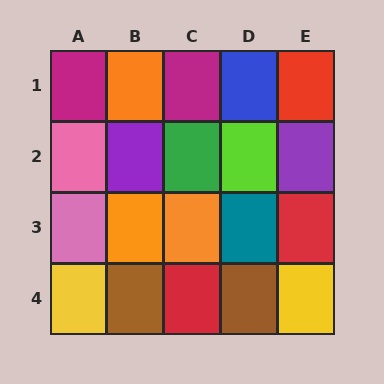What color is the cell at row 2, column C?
Green.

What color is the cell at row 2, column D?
Lime.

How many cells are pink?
2 cells are pink.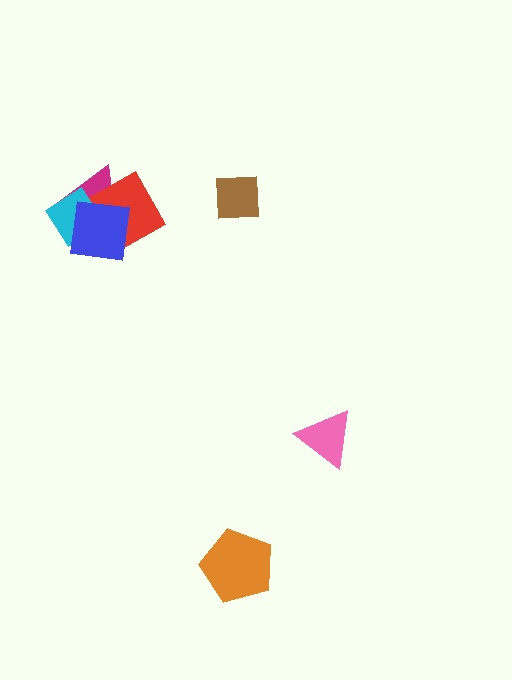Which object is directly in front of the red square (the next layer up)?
The cyan diamond is directly in front of the red square.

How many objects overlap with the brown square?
0 objects overlap with the brown square.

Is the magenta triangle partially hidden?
Yes, it is partially covered by another shape.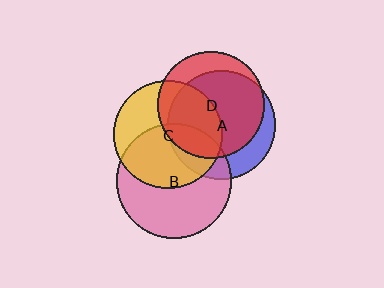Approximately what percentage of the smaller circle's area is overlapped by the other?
Approximately 50%.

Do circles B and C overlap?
Yes.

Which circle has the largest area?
Circle B (pink).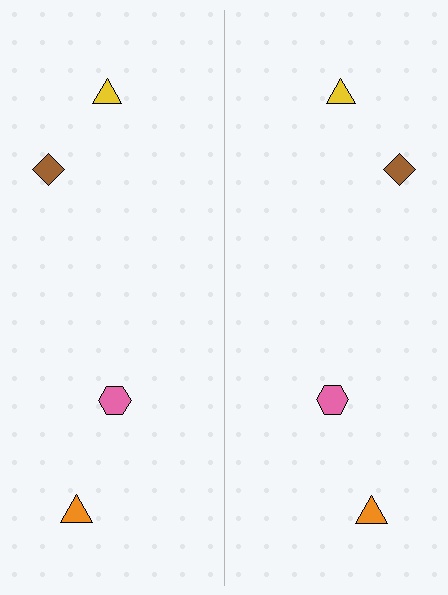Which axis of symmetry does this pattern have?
The pattern has a vertical axis of symmetry running through the center of the image.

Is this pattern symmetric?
Yes, this pattern has bilateral (reflection) symmetry.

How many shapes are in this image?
There are 8 shapes in this image.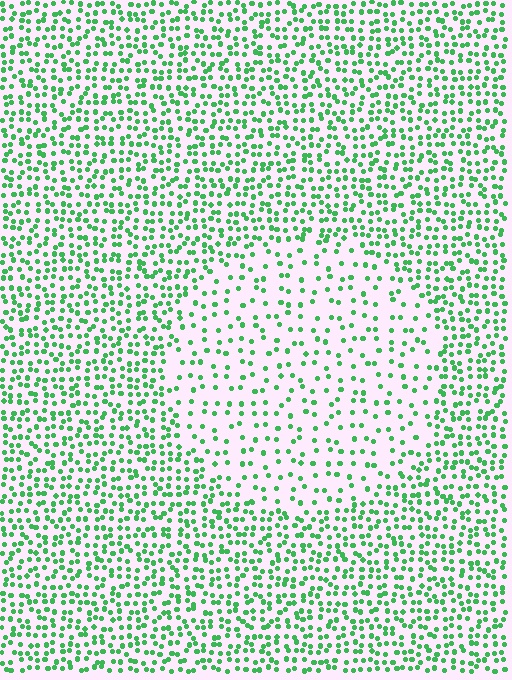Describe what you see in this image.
The image contains small green elements arranged at two different densities. A circle-shaped region is visible where the elements are less densely packed than the surrounding area.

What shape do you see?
I see a circle.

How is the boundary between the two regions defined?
The boundary is defined by a change in element density (approximately 2.2x ratio). All elements are the same color, size, and shape.